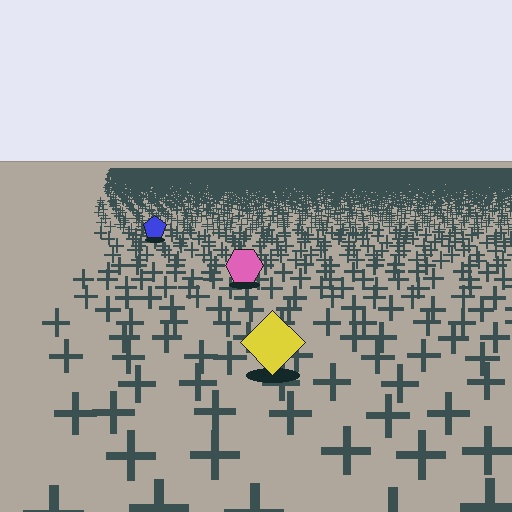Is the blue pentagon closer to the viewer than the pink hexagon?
No. The pink hexagon is closer — you can tell from the texture gradient: the ground texture is coarser near it.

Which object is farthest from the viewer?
The blue pentagon is farthest from the viewer. It appears smaller and the ground texture around it is denser.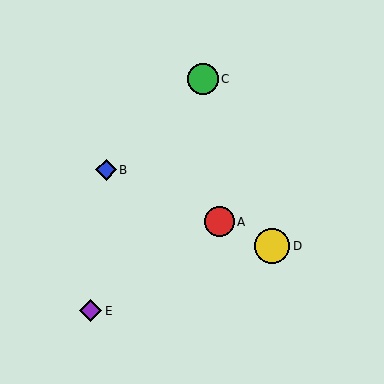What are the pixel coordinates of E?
Object E is at (90, 311).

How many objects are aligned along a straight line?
3 objects (A, B, D) are aligned along a straight line.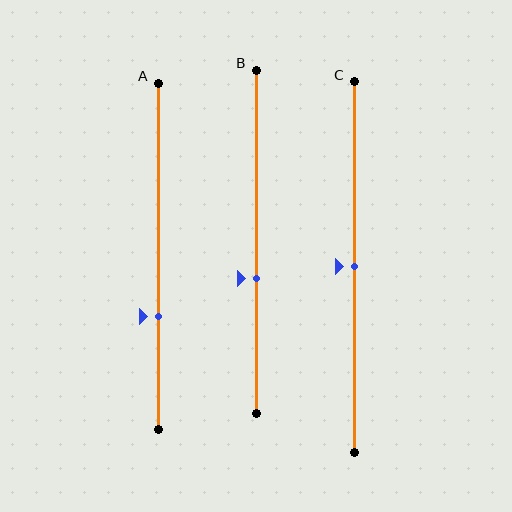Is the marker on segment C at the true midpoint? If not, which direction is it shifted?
Yes, the marker on segment C is at the true midpoint.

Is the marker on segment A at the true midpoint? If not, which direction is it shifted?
No, the marker on segment A is shifted downward by about 17% of the segment length.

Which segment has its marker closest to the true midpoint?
Segment C has its marker closest to the true midpoint.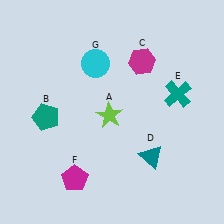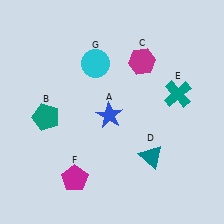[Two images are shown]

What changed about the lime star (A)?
In Image 1, A is lime. In Image 2, it changed to blue.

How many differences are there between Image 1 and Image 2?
There is 1 difference between the two images.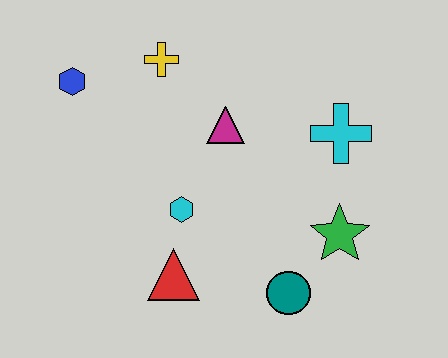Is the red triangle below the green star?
Yes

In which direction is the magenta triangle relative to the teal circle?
The magenta triangle is above the teal circle.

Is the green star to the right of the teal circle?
Yes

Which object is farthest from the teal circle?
The blue hexagon is farthest from the teal circle.